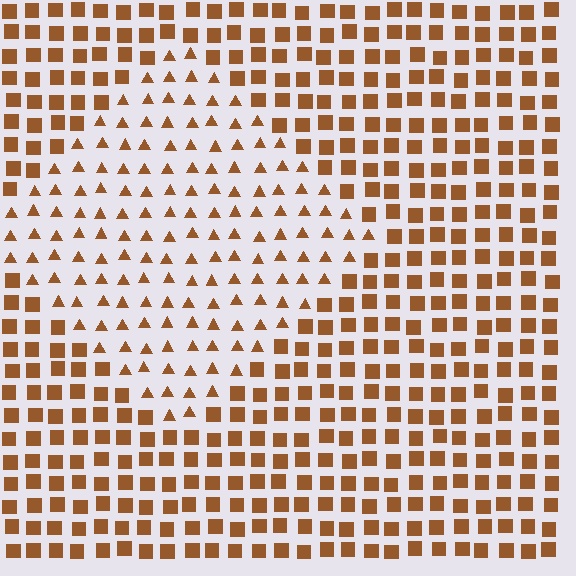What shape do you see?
I see a diamond.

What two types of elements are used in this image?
The image uses triangles inside the diamond region and squares outside it.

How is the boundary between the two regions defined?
The boundary is defined by a change in element shape: triangles inside vs. squares outside. All elements share the same color and spacing.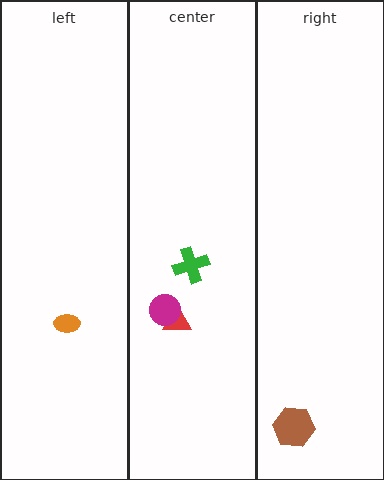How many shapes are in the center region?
3.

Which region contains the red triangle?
The center region.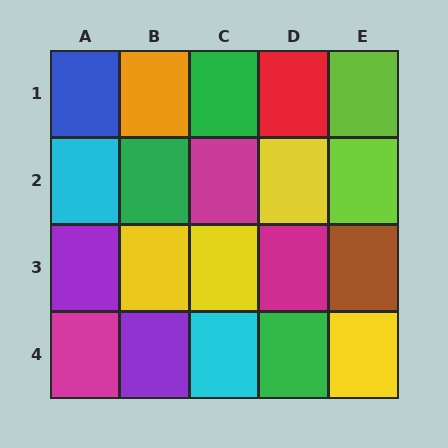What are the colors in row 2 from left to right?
Cyan, green, magenta, yellow, lime.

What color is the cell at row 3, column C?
Yellow.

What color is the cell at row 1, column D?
Red.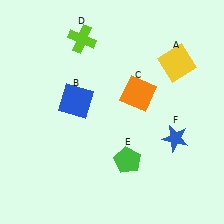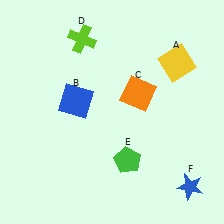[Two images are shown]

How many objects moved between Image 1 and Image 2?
1 object moved between the two images.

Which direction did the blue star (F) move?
The blue star (F) moved down.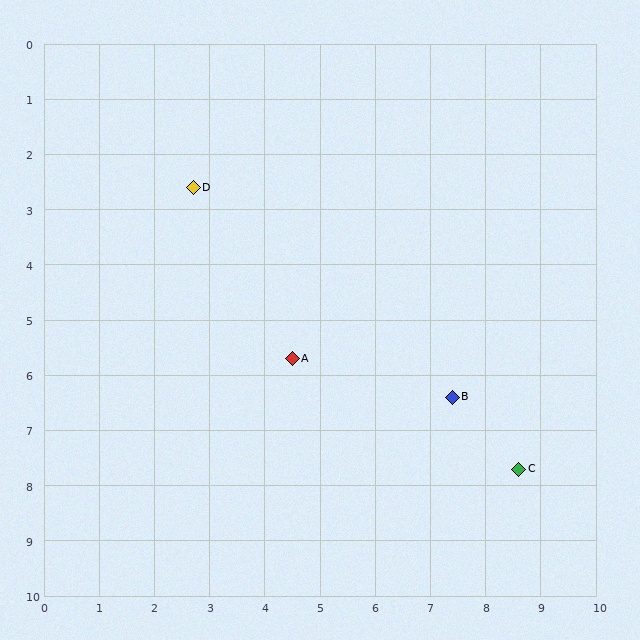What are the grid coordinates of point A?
Point A is at approximately (4.5, 5.7).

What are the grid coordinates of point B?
Point B is at approximately (7.4, 6.4).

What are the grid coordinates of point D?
Point D is at approximately (2.7, 2.6).